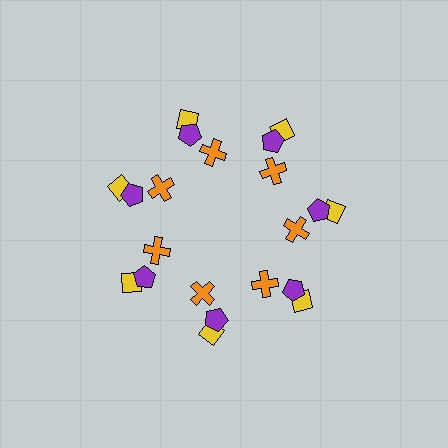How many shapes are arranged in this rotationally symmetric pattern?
There are 21 shapes, arranged in 7 groups of 3.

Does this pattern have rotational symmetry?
Yes, this pattern has 7-fold rotational symmetry. It looks the same after rotating 51 degrees around the center.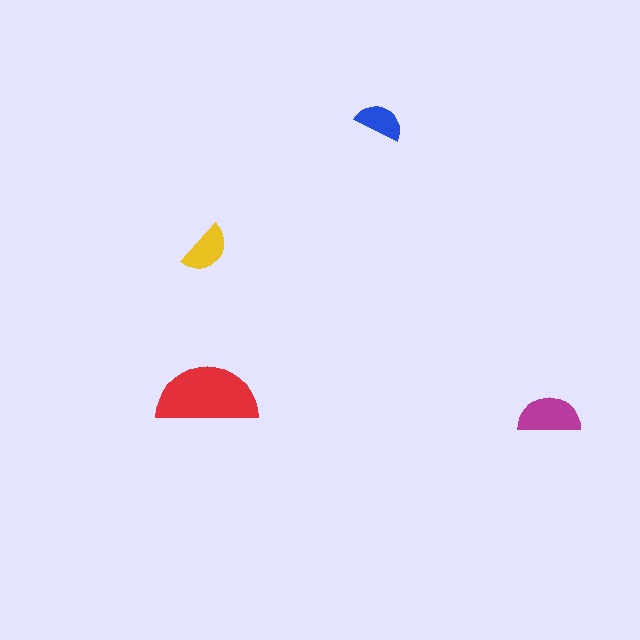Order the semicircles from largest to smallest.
the red one, the magenta one, the yellow one, the blue one.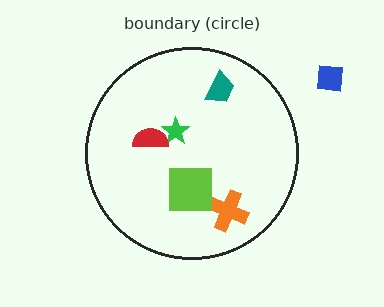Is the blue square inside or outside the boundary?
Outside.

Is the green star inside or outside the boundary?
Inside.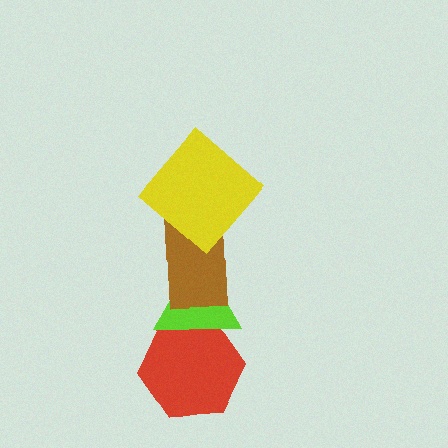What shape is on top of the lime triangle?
The brown rectangle is on top of the lime triangle.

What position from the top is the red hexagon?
The red hexagon is 4th from the top.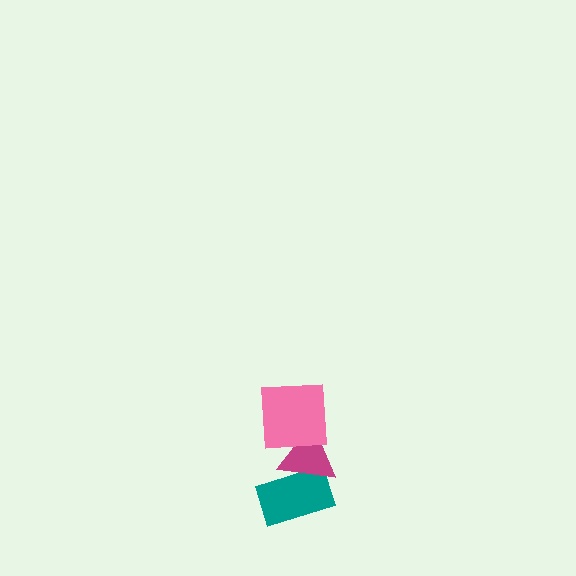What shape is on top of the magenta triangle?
The pink square is on top of the magenta triangle.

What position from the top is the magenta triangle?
The magenta triangle is 2nd from the top.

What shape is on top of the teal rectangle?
The magenta triangle is on top of the teal rectangle.